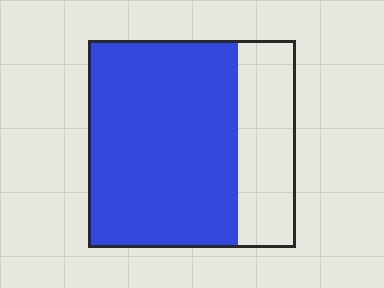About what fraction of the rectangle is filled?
About three quarters (3/4).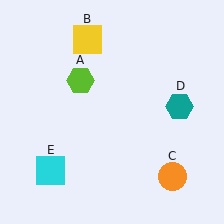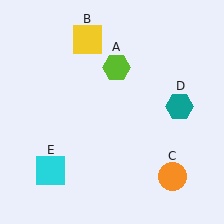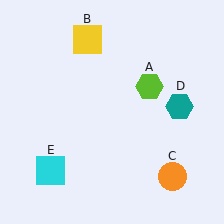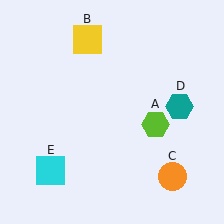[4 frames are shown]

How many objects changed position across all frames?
1 object changed position: lime hexagon (object A).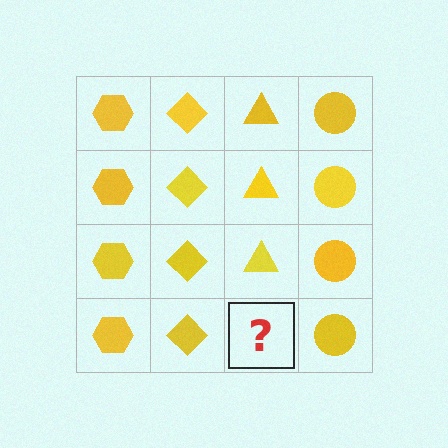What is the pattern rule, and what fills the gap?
The rule is that each column has a consistent shape. The gap should be filled with a yellow triangle.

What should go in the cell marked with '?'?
The missing cell should contain a yellow triangle.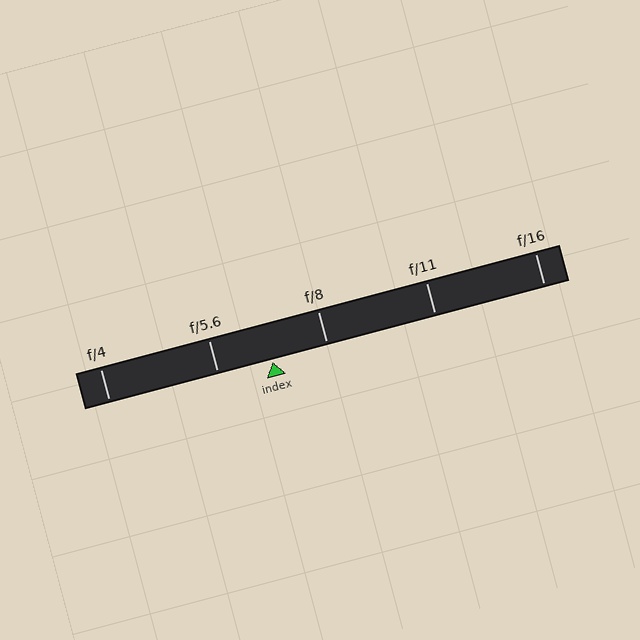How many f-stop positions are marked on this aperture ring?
There are 5 f-stop positions marked.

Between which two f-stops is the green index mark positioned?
The index mark is between f/5.6 and f/8.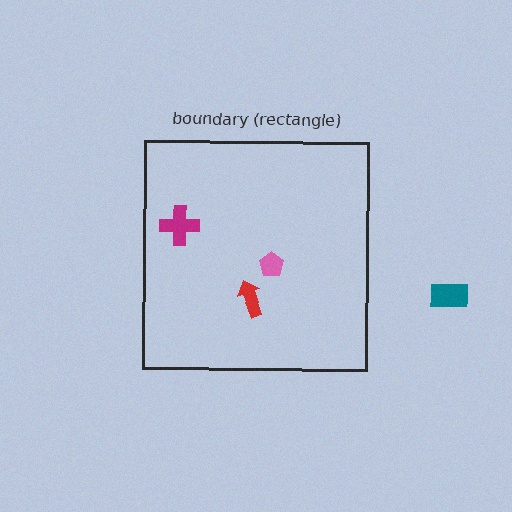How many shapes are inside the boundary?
3 inside, 1 outside.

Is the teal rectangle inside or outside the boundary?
Outside.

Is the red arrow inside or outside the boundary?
Inside.